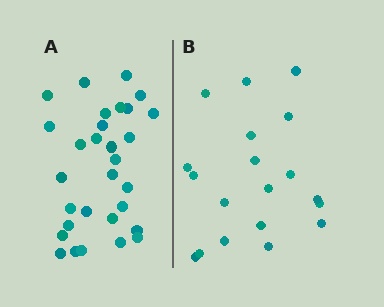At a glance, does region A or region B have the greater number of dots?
Region A (the left region) has more dots.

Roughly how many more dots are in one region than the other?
Region A has roughly 12 or so more dots than region B.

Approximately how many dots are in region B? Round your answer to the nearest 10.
About 20 dots. (The exact count is 19, which rounds to 20.)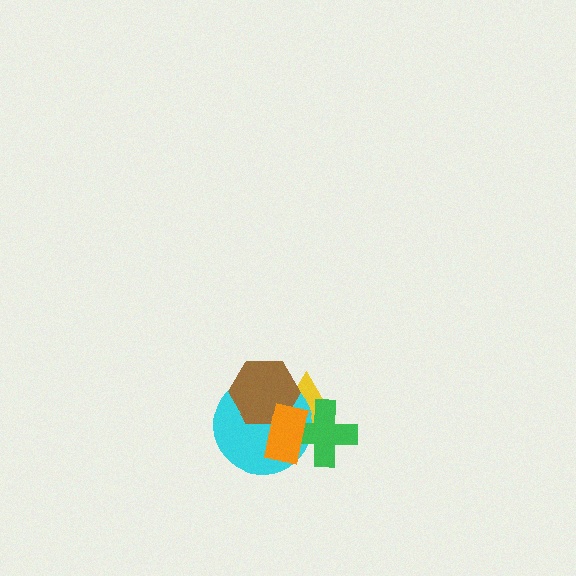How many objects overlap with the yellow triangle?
4 objects overlap with the yellow triangle.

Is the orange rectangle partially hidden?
No, no other shape covers it.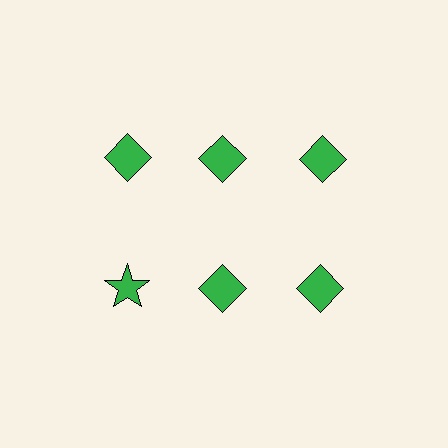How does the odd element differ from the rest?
It has a different shape: star instead of diamond.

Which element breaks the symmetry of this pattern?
The green star in the second row, leftmost column breaks the symmetry. All other shapes are green diamonds.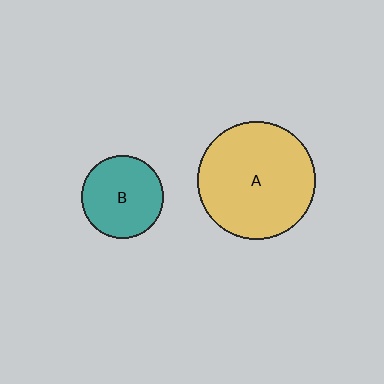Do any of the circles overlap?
No, none of the circles overlap.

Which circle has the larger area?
Circle A (yellow).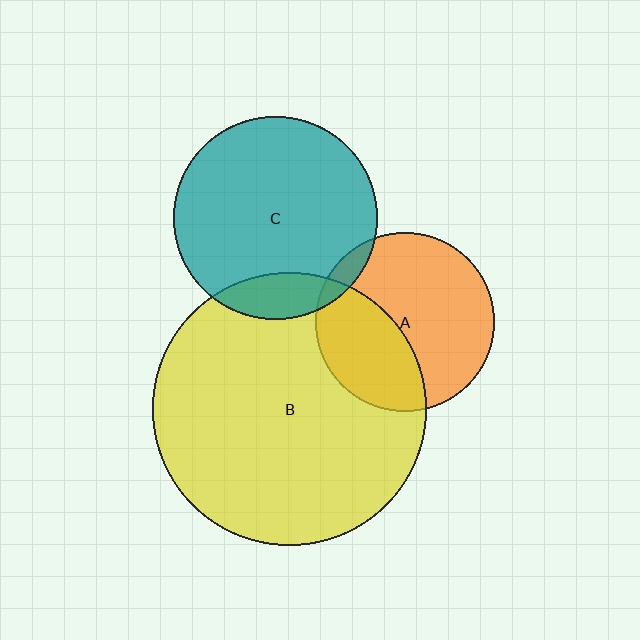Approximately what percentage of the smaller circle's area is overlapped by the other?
Approximately 5%.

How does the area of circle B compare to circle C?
Approximately 1.8 times.